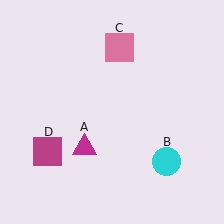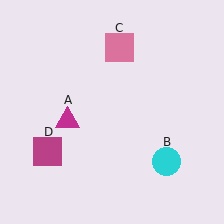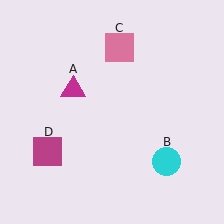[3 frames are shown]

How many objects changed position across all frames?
1 object changed position: magenta triangle (object A).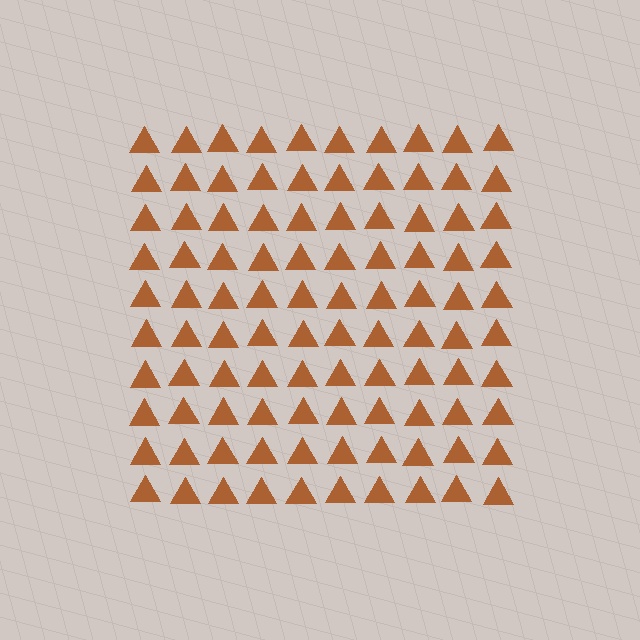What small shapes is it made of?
It is made of small triangles.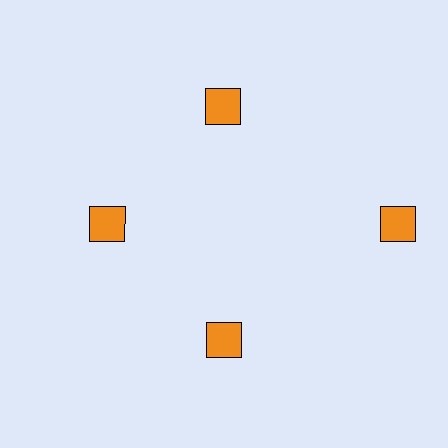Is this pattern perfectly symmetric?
No. The 4 orange squares are arranged in a ring, but one element near the 3 o'clock position is pushed outward from the center, breaking the 4-fold rotational symmetry.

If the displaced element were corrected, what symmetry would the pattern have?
It would have 4-fold rotational symmetry — the pattern would map onto itself every 90 degrees.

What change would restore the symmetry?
The symmetry would be restored by moving it inward, back onto the ring so that all 4 squares sit at equal angles and equal distance from the center.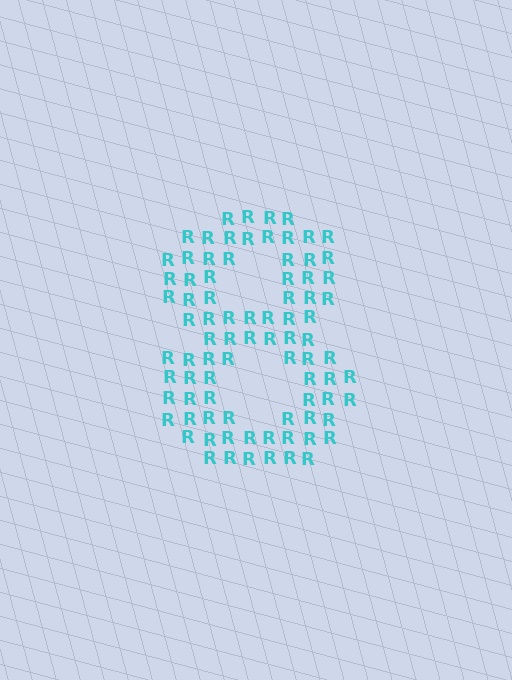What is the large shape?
The large shape is the digit 8.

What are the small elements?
The small elements are letter R's.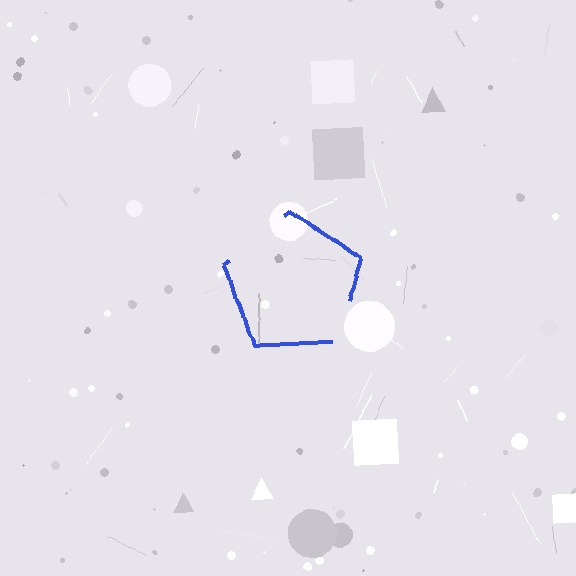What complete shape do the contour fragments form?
The contour fragments form a pentagon.